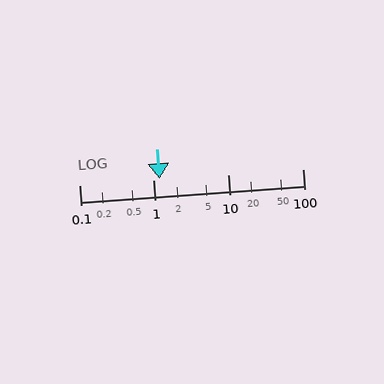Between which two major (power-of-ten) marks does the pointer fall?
The pointer is between 1 and 10.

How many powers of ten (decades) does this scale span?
The scale spans 3 decades, from 0.1 to 100.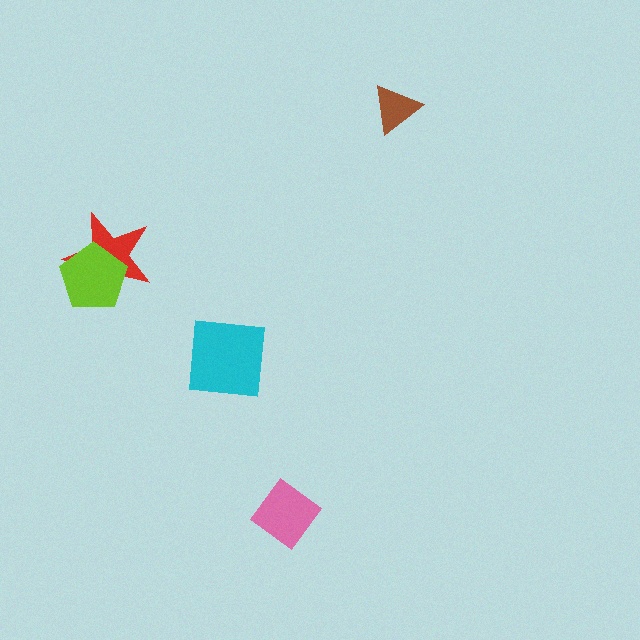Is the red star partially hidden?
Yes, it is partially covered by another shape.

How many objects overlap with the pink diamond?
0 objects overlap with the pink diamond.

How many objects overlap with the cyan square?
0 objects overlap with the cyan square.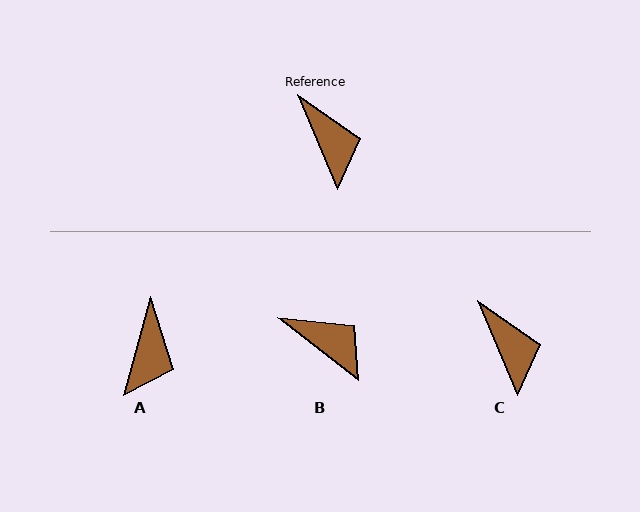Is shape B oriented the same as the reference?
No, it is off by about 29 degrees.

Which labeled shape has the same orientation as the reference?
C.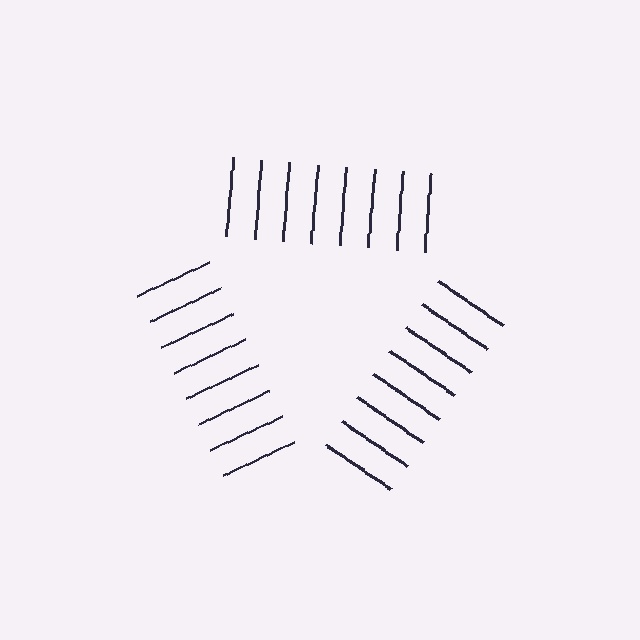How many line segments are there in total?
24 — 8 along each of the 3 edges.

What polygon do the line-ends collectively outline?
An illusory triangle — the line segments terminate on its edges but no continuous stroke is drawn.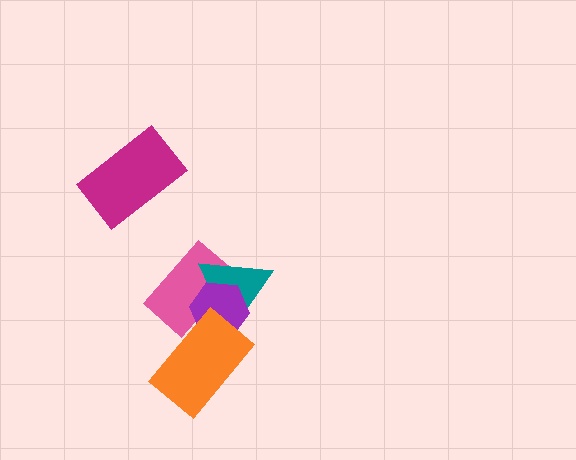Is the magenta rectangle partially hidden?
No, no other shape covers it.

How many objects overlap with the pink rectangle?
3 objects overlap with the pink rectangle.